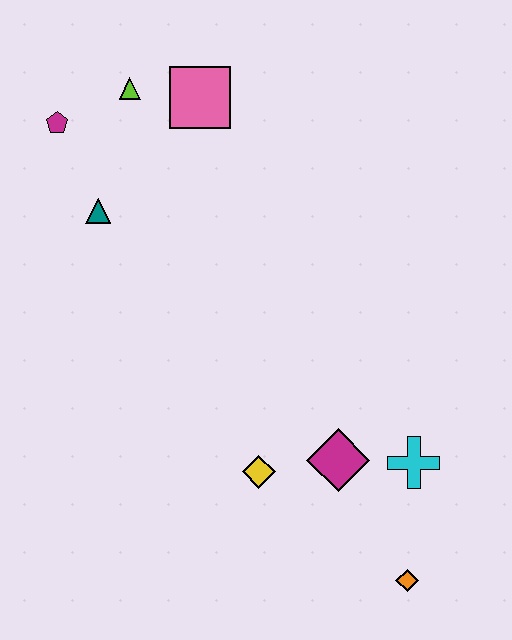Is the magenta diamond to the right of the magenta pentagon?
Yes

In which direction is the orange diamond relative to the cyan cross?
The orange diamond is below the cyan cross.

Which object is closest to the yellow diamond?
The magenta diamond is closest to the yellow diamond.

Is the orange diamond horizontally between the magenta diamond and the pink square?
No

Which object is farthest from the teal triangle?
The orange diamond is farthest from the teal triangle.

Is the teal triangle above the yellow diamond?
Yes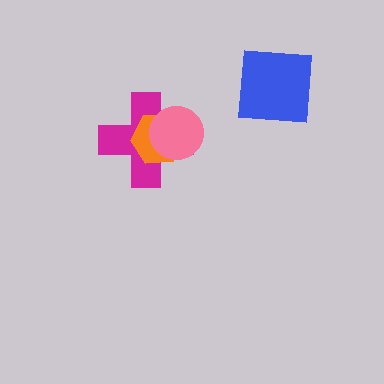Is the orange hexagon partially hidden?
Yes, it is partially covered by another shape.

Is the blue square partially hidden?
No, no other shape covers it.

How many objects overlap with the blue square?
0 objects overlap with the blue square.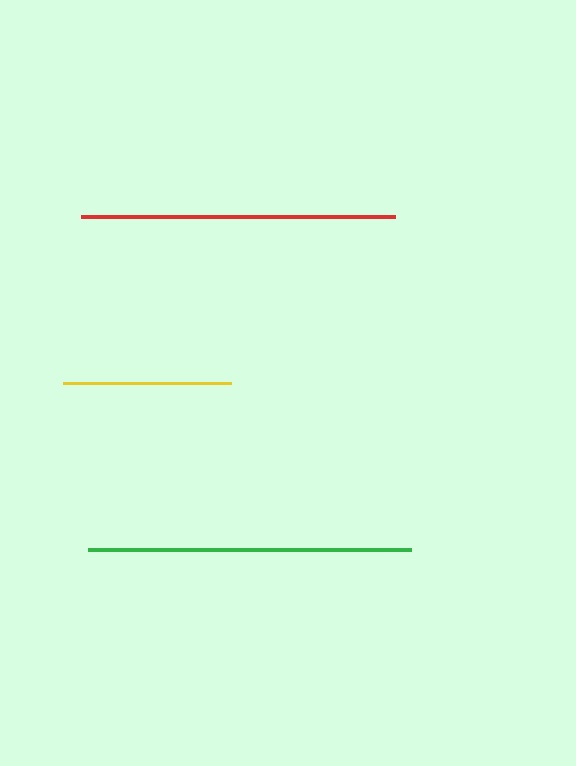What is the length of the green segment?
The green segment is approximately 323 pixels long.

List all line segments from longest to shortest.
From longest to shortest: green, red, yellow.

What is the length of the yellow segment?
The yellow segment is approximately 168 pixels long.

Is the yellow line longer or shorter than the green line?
The green line is longer than the yellow line.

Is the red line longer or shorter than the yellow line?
The red line is longer than the yellow line.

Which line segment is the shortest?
The yellow line is the shortest at approximately 168 pixels.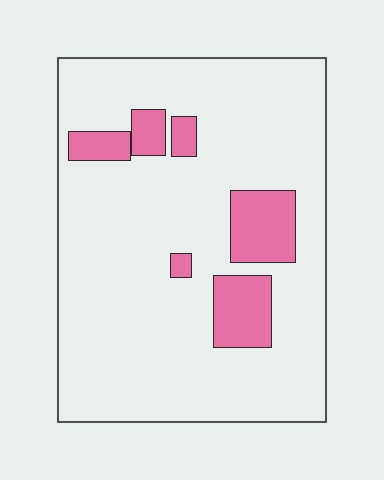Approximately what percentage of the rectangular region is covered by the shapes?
Approximately 15%.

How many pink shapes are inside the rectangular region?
6.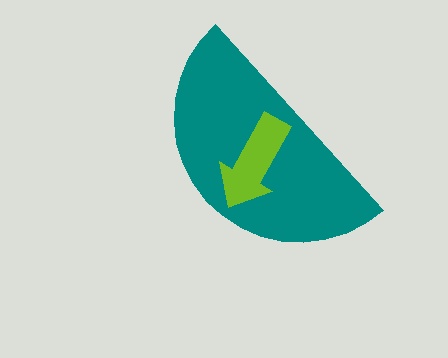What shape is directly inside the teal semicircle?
The lime arrow.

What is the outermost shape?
The teal semicircle.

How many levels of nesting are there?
2.